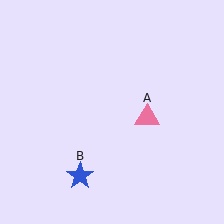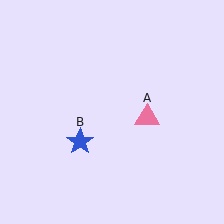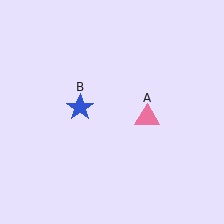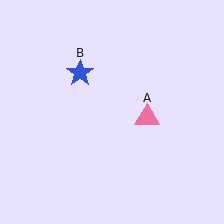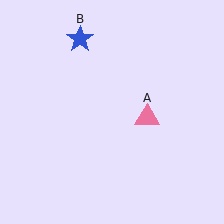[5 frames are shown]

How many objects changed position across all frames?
1 object changed position: blue star (object B).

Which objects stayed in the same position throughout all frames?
Pink triangle (object A) remained stationary.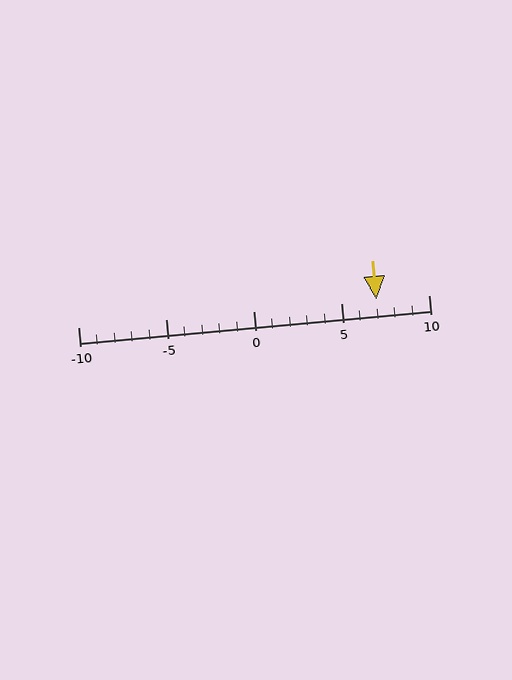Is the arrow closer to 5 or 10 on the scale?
The arrow is closer to 5.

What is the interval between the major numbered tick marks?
The major tick marks are spaced 5 units apart.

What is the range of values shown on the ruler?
The ruler shows values from -10 to 10.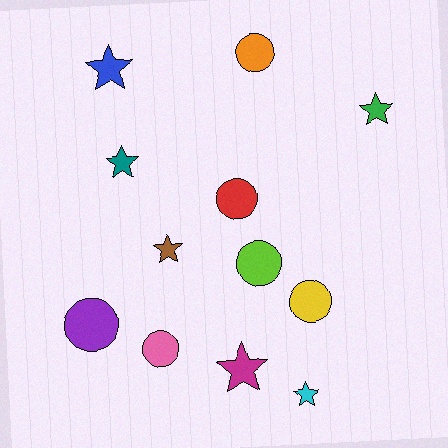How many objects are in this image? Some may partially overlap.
There are 12 objects.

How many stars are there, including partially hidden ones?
There are 6 stars.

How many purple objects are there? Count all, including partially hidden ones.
There is 1 purple object.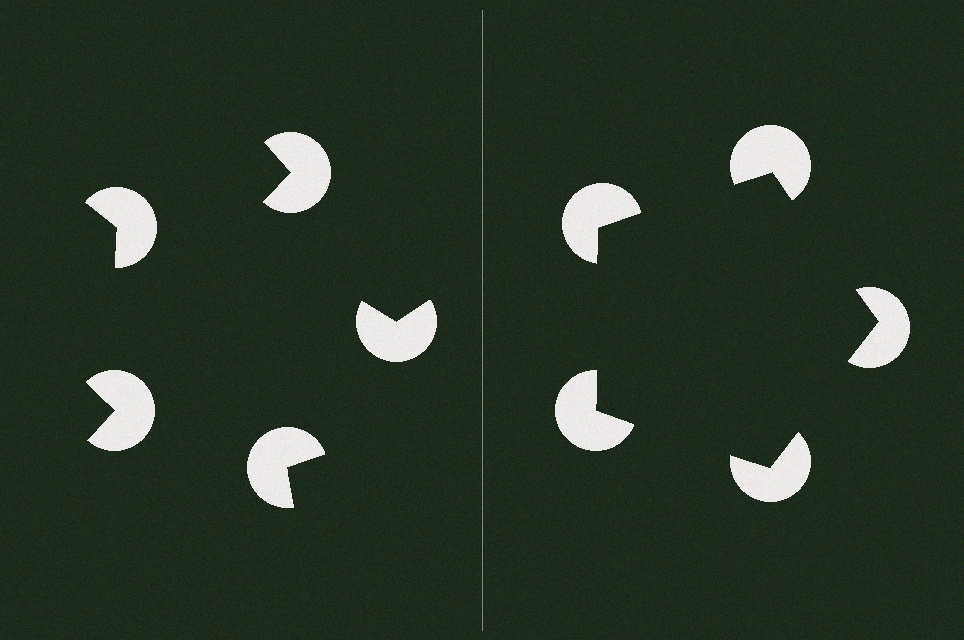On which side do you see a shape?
An illusory pentagon appears on the right side. On the left side the wedge cuts are rotated, so no coherent shape forms.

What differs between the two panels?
The pac-man discs are positioned identically on both sides; only the wedge orientations differ. On the right they align to a pentagon; on the left they are misaligned.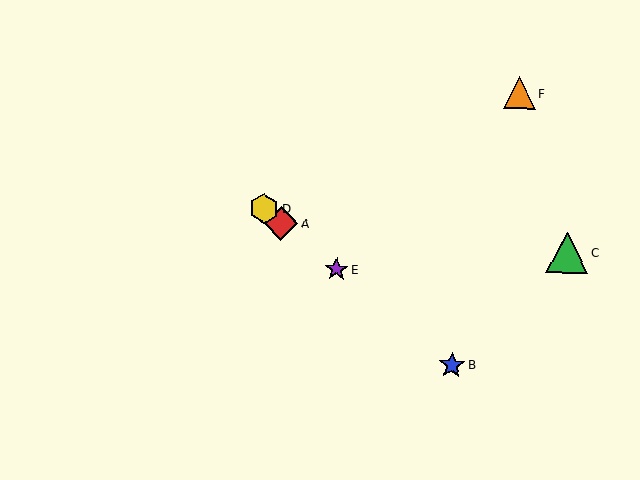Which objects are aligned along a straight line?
Objects A, B, D, E are aligned along a straight line.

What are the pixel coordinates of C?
Object C is at (567, 253).